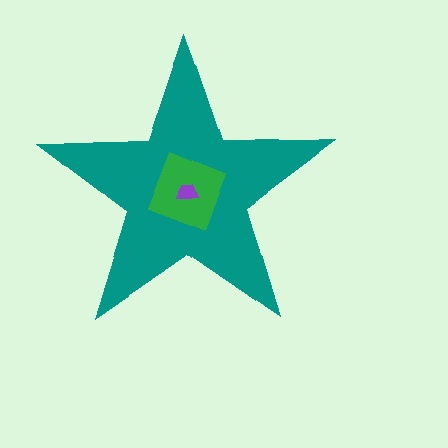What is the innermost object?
The purple trapezoid.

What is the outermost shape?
The teal star.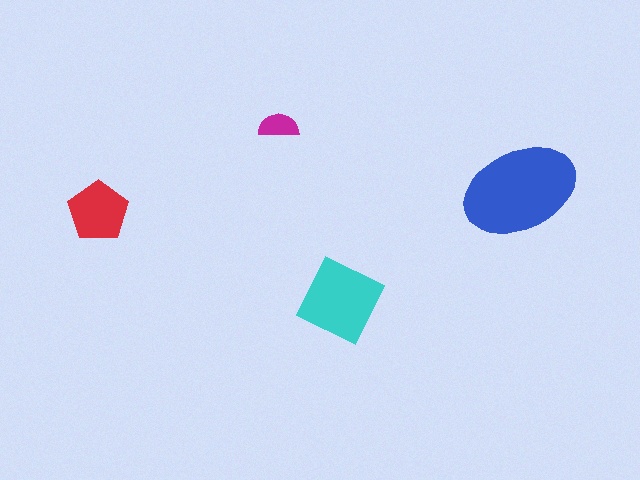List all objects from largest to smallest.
The blue ellipse, the cyan diamond, the red pentagon, the magenta semicircle.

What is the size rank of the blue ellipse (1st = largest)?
1st.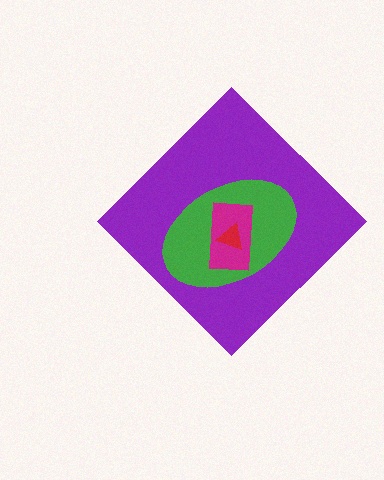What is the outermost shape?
The purple diamond.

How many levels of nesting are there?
4.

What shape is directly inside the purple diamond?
The green ellipse.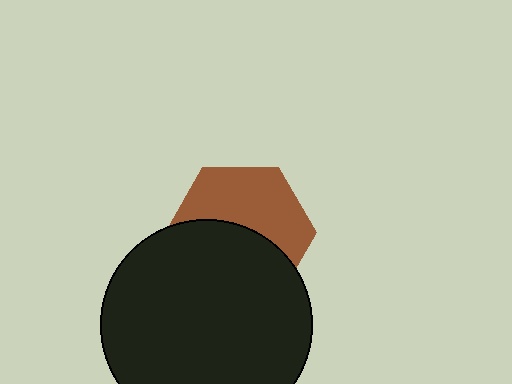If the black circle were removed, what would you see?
You would see the complete brown hexagon.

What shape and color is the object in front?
The object in front is a black circle.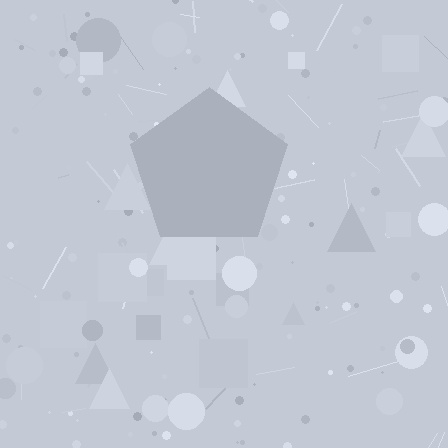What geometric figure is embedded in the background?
A pentagon is embedded in the background.